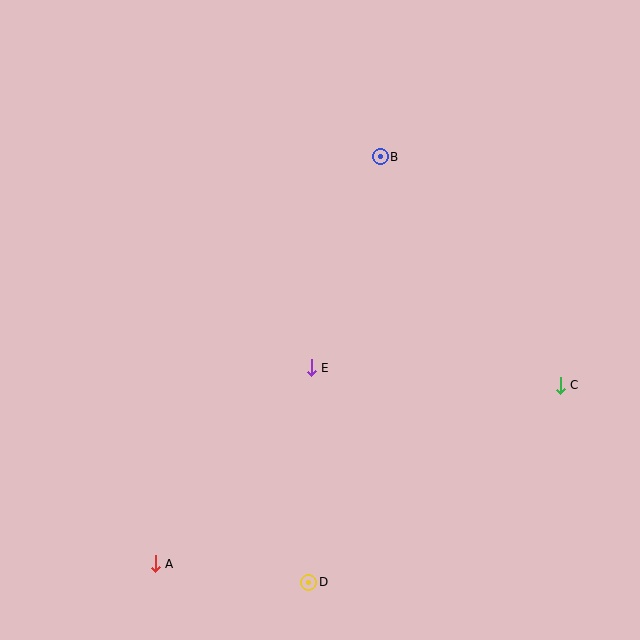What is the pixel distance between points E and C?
The distance between E and C is 249 pixels.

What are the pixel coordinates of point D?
Point D is at (309, 582).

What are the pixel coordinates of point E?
Point E is at (311, 368).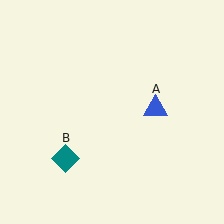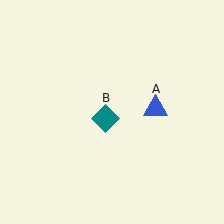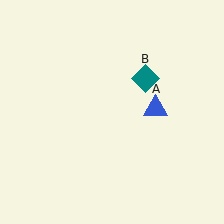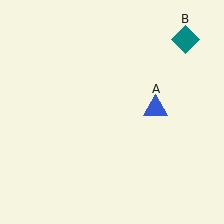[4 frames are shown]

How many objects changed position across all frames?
1 object changed position: teal diamond (object B).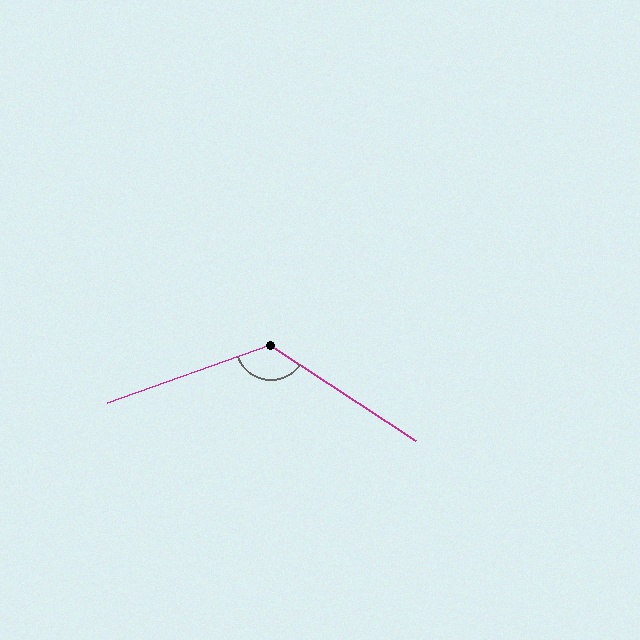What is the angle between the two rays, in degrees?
Approximately 127 degrees.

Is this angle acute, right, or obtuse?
It is obtuse.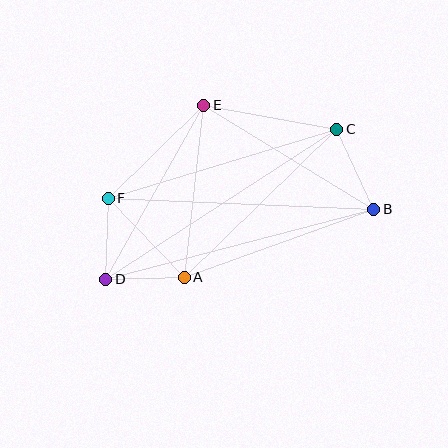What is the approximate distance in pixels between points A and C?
The distance between A and C is approximately 212 pixels.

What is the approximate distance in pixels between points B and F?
The distance between B and F is approximately 265 pixels.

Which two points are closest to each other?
Points A and D are closest to each other.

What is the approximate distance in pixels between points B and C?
The distance between B and C is approximately 88 pixels.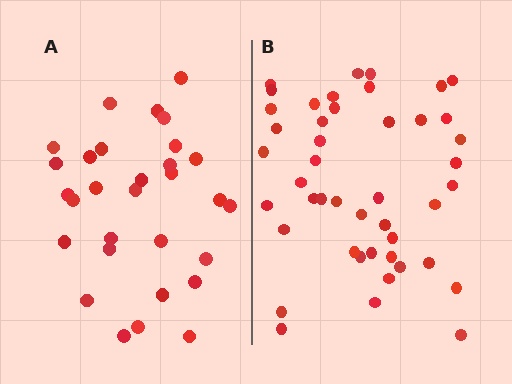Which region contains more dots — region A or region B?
Region B (the right region) has more dots.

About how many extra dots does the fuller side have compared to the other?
Region B has approximately 15 more dots than region A.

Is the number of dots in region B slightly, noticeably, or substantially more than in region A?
Region B has substantially more. The ratio is roughly 1.5 to 1.